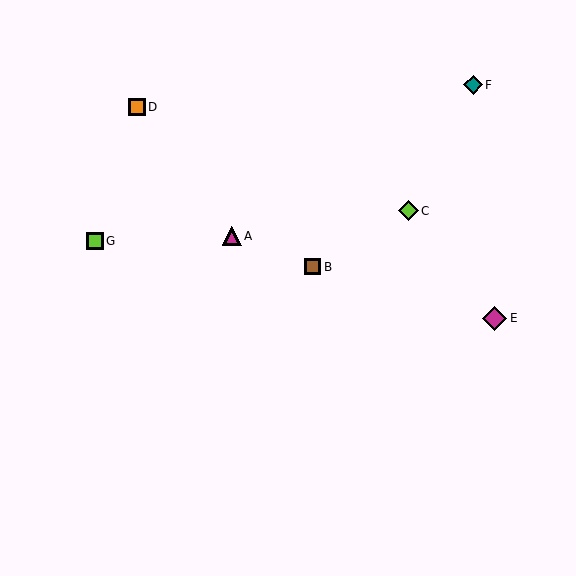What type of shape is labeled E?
Shape E is a magenta diamond.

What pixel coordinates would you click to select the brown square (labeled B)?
Click at (313, 267) to select the brown square B.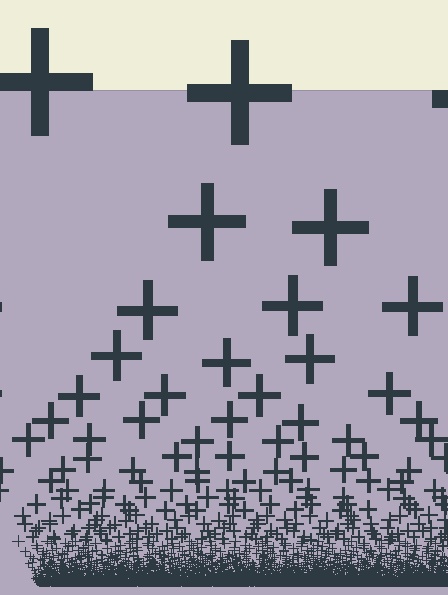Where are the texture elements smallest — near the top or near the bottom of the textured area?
Near the bottom.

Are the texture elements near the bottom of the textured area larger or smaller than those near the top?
Smaller. The gradient is inverted — elements near the bottom are smaller and denser.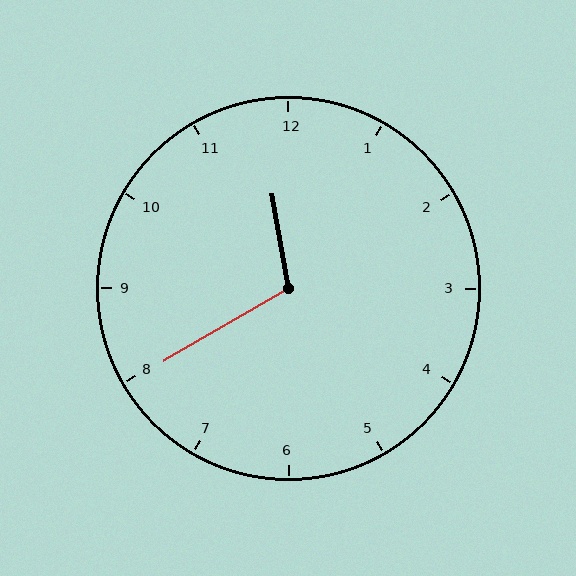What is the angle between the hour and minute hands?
Approximately 110 degrees.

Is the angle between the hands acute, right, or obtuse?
It is obtuse.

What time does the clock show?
11:40.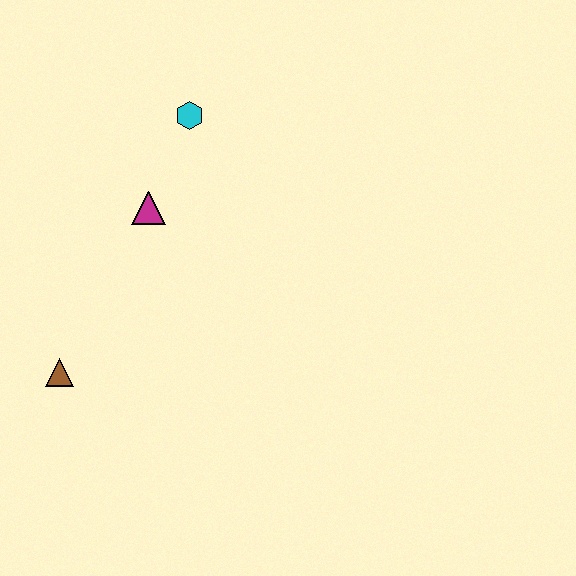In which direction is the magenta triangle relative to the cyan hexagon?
The magenta triangle is below the cyan hexagon.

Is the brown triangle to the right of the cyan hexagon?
No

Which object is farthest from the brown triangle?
The cyan hexagon is farthest from the brown triangle.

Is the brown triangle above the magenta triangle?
No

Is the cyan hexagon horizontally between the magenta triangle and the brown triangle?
No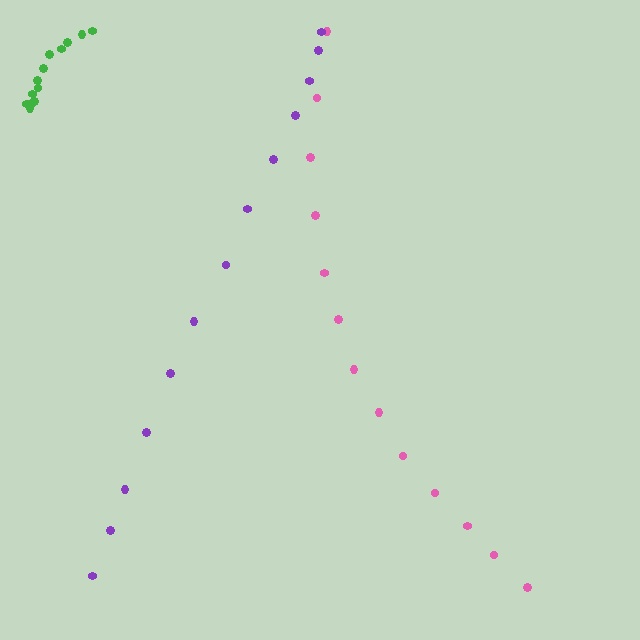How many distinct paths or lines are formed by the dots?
There are 3 distinct paths.